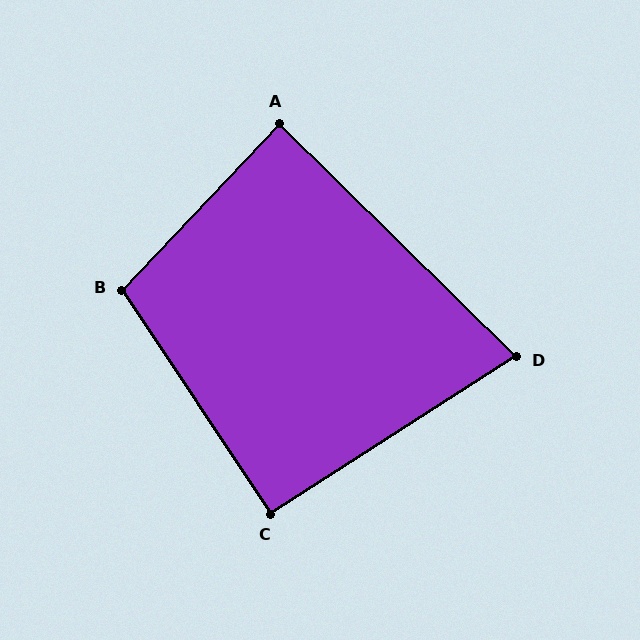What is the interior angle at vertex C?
Approximately 91 degrees (approximately right).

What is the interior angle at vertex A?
Approximately 89 degrees (approximately right).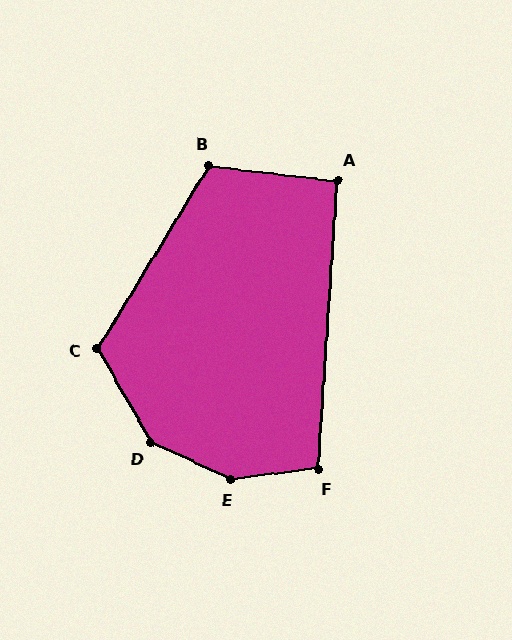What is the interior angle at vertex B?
Approximately 115 degrees (obtuse).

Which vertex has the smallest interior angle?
A, at approximately 93 degrees.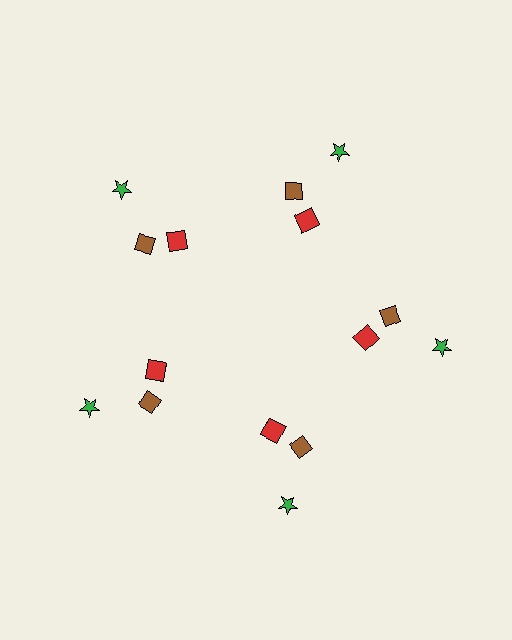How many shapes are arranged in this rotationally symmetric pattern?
There are 15 shapes, arranged in 5 groups of 3.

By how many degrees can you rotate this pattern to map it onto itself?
The pattern maps onto itself every 72 degrees of rotation.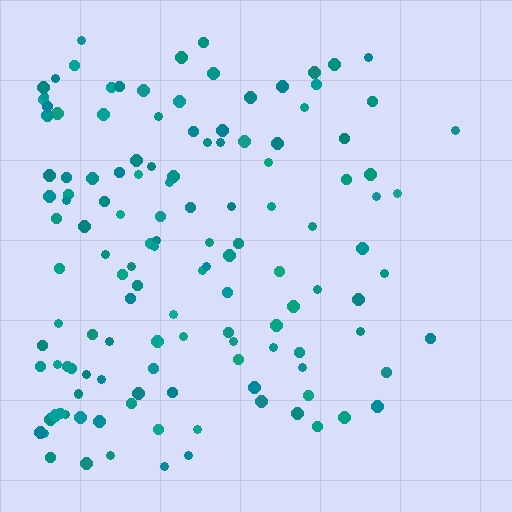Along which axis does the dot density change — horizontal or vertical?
Horizontal.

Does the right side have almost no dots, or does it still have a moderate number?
Still a moderate number, just noticeably fewer than the left.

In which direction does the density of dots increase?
From right to left, with the left side densest.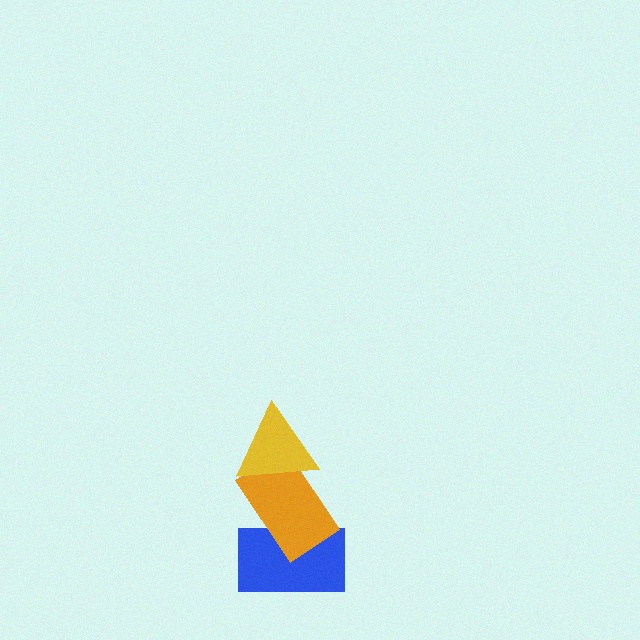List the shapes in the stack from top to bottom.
From top to bottom: the yellow triangle, the orange rectangle, the blue rectangle.